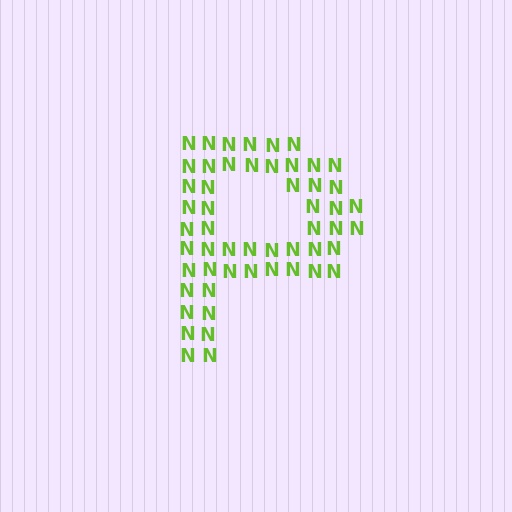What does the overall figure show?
The overall figure shows the letter P.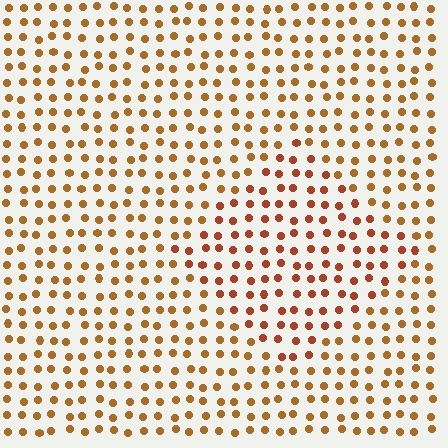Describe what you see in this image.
The image is filled with small brown elements in a uniform arrangement. A diamond-shaped region is visible where the elements are tinted to a slightly different hue, forming a subtle color boundary.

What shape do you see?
I see a diamond.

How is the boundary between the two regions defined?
The boundary is defined purely by a slight shift in hue (about 21 degrees). Spacing, size, and orientation are identical on both sides.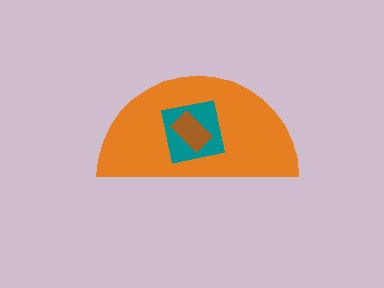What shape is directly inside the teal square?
The brown rectangle.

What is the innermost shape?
The brown rectangle.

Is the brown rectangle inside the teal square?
Yes.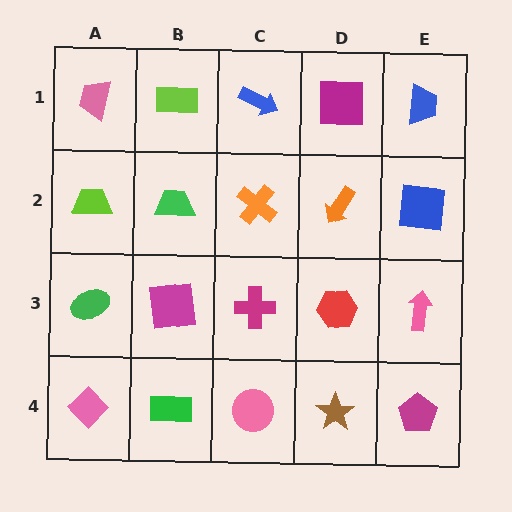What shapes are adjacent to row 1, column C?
An orange cross (row 2, column C), a lime rectangle (row 1, column B), a magenta square (row 1, column D).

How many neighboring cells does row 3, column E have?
3.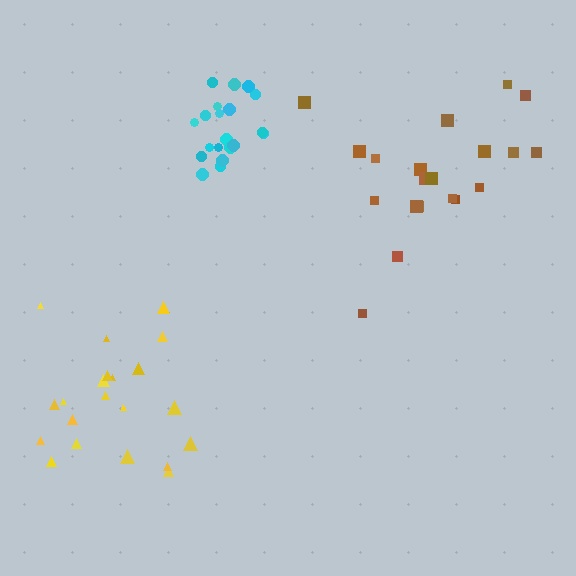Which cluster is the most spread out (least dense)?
Brown.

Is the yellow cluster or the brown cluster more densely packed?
Yellow.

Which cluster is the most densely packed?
Cyan.